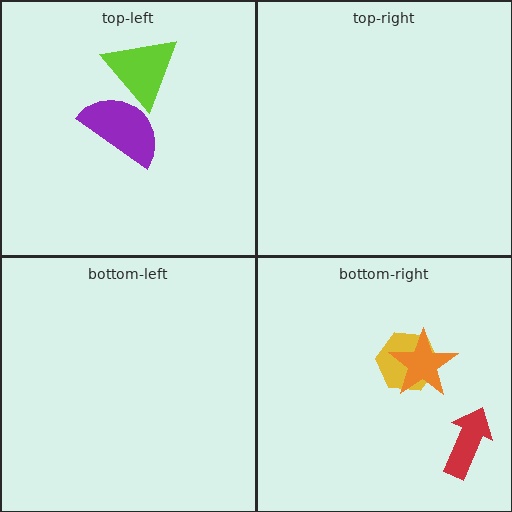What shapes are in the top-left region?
The purple semicircle, the lime triangle.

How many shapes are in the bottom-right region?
3.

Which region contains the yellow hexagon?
The bottom-right region.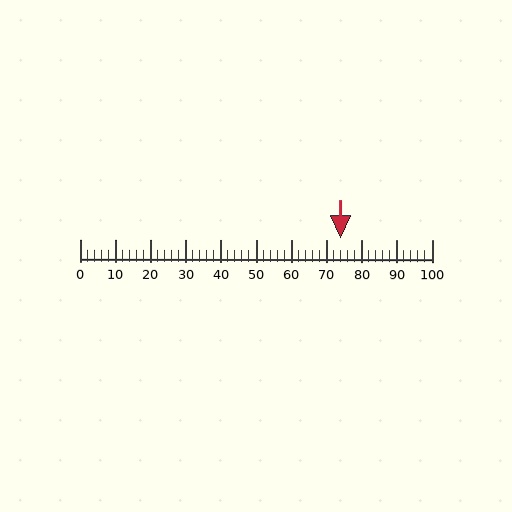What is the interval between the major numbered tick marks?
The major tick marks are spaced 10 units apart.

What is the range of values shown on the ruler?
The ruler shows values from 0 to 100.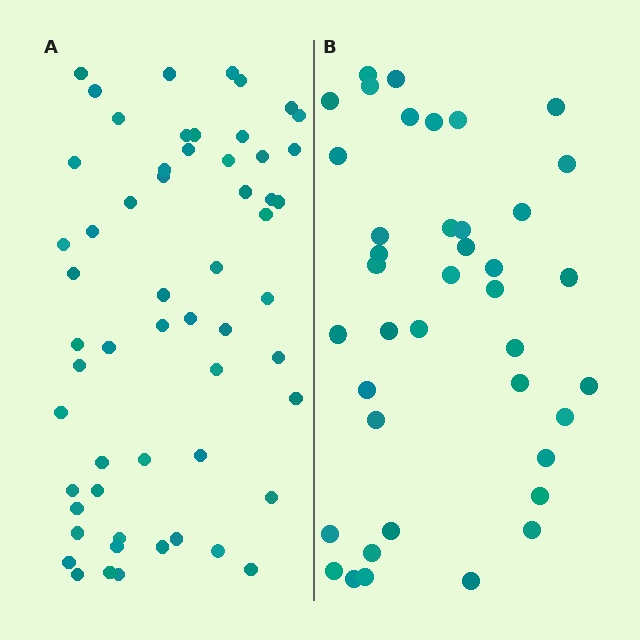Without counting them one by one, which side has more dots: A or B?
Region A (the left region) has more dots.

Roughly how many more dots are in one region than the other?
Region A has approximately 15 more dots than region B.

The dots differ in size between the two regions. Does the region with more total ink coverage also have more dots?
No. Region B has more total ink coverage because its dots are larger, but region A actually contains more individual dots. Total area can be misleading — the number of items is what matters here.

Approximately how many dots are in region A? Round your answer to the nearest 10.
About 60 dots. (The exact count is 57, which rounds to 60.)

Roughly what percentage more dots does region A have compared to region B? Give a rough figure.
About 40% more.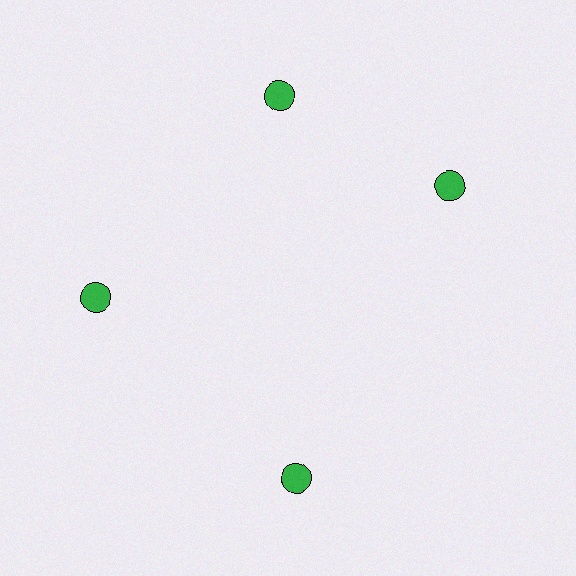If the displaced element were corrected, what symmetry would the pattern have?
It would have 4-fold rotational symmetry — the pattern would map onto itself every 90 degrees.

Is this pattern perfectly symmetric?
No. The 4 green circles are arranged in a ring, but one element near the 3 o'clock position is rotated out of alignment along the ring, breaking the 4-fold rotational symmetry.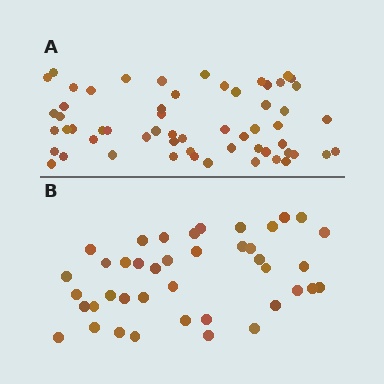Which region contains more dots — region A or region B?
Region A (the top region) has more dots.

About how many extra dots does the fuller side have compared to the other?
Region A has approximately 15 more dots than region B.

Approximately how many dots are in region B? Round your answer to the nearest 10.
About 40 dots. (The exact count is 41, which rounds to 40.)